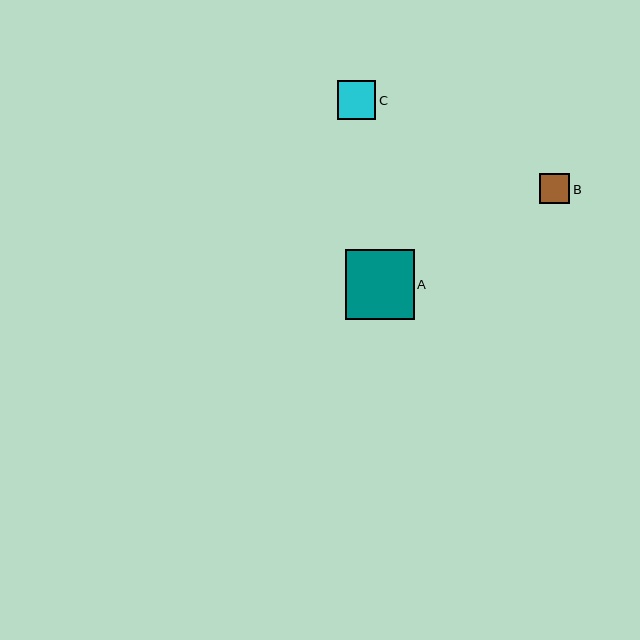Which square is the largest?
Square A is the largest with a size of approximately 69 pixels.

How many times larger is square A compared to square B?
Square A is approximately 2.3 times the size of square B.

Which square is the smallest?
Square B is the smallest with a size of approximately 30 pixels.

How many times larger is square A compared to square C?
Square A is approximately 1.8 times the size of square C.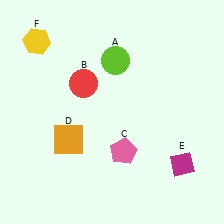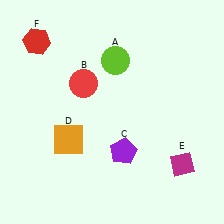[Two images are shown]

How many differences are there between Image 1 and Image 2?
There are 2 differences between the two images.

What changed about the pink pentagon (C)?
In Image 1, C is pink. In Image 2, it changed to purple.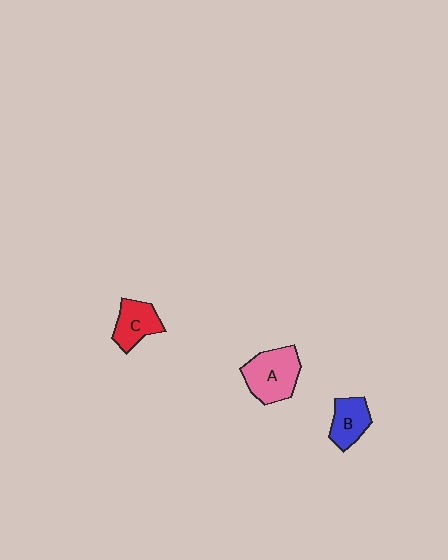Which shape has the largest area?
Shape A (pink).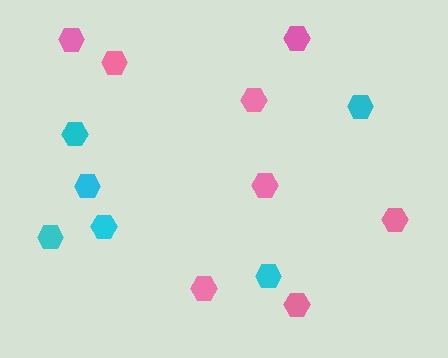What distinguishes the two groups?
There are 2 groups: one group of cyan hexagons (6) and one group of pink hexagons (8).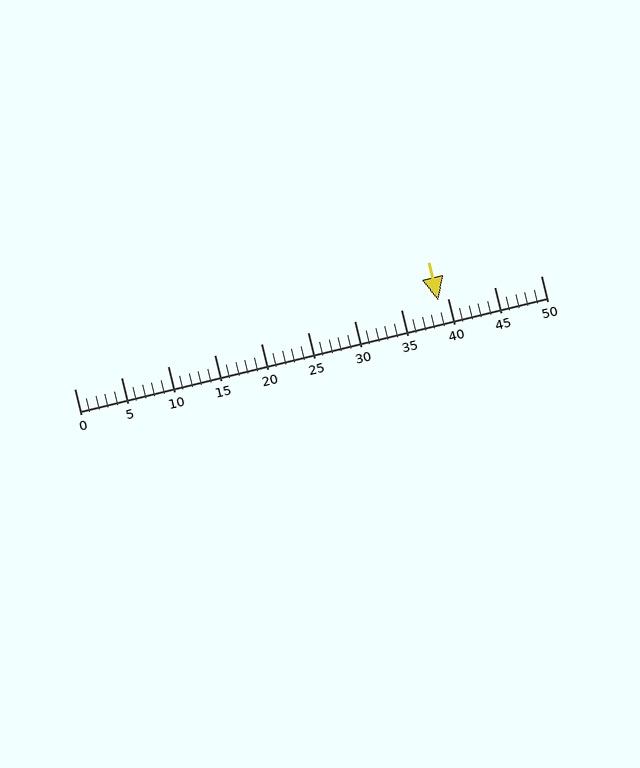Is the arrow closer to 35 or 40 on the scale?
The arrow is closer to 40.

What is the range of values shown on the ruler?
The ruler shows values from 0 to 50.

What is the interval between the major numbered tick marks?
The major tick marks are spaced 5 units apart.